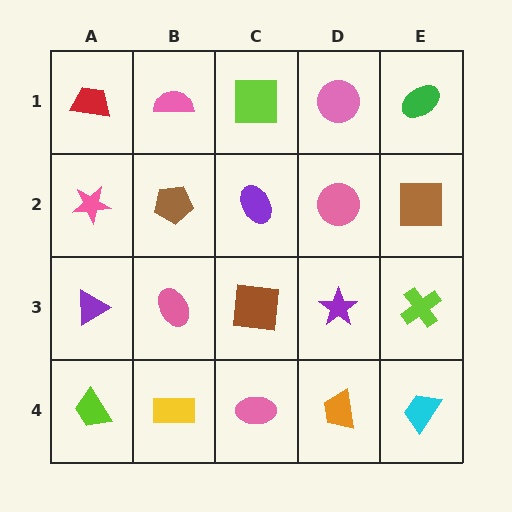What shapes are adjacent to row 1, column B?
A brown pentagon (row 2, column B), a red trapezoid (row 1, column A), a lime square (row 1, column C).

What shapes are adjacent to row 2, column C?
A lime square (row 1, column C), a brown square (row 3, column C), a brown pentagon (row 2, column B), a pink circle (row 2, column D).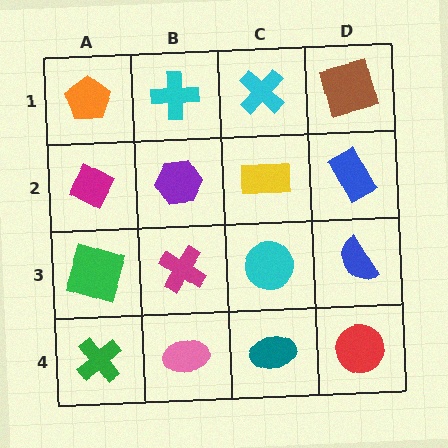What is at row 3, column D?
A blue semicircle.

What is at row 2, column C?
A yellow rectangle.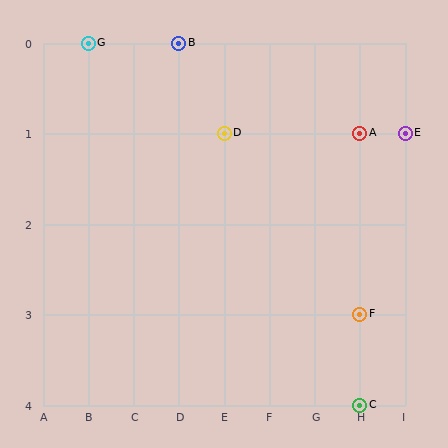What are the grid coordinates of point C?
Point C is at grid coordinates (H, 4).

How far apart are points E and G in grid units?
Points E and G are 7 columns and 1 row apart (about 7.1 grid units diagonally).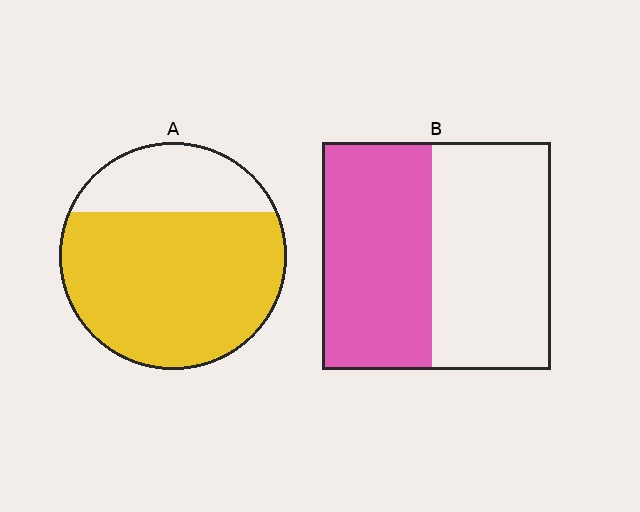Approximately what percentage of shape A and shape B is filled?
A is approximately 75% and B is approximately 50%.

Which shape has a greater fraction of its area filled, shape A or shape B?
Shape A.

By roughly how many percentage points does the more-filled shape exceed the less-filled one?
By roughly 25 percentage points (A over B).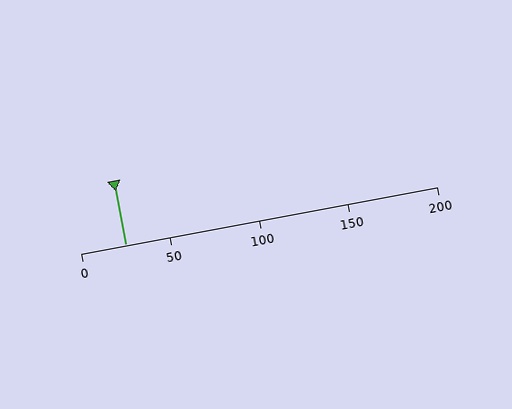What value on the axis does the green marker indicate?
The marker indicates approximately 25.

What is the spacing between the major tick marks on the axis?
The major ticks are spaced 50 apart.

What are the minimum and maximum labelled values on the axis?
The axis runs from 0 to 200.